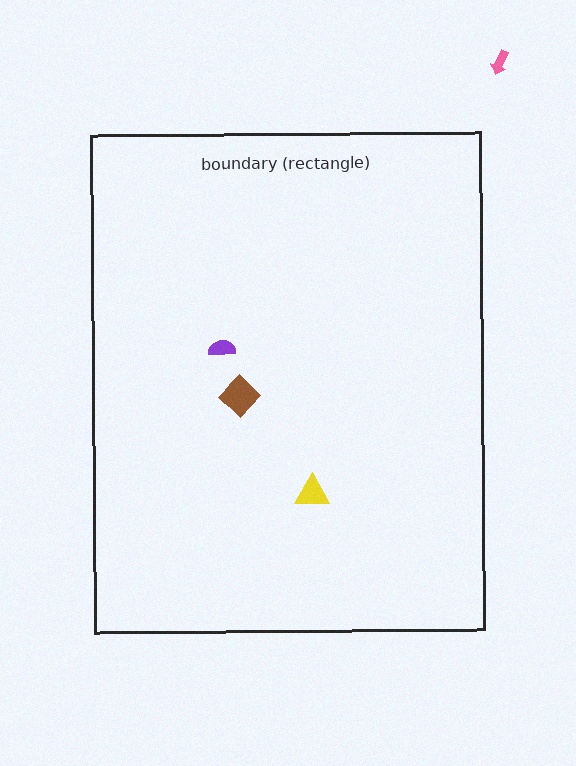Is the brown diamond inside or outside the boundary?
Inside.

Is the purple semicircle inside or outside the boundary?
Inside.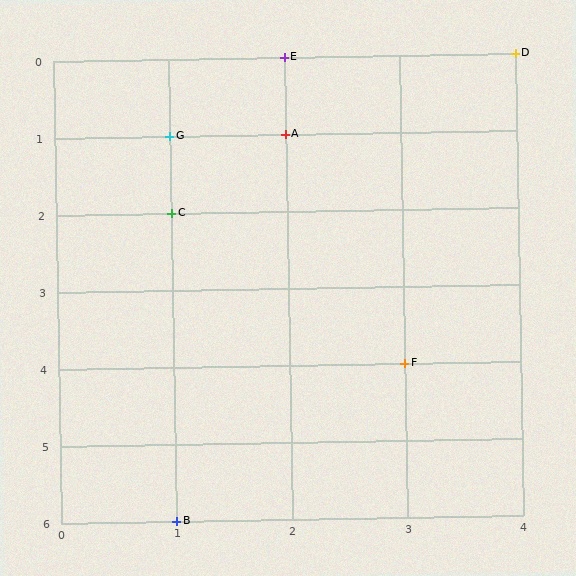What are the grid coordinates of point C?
Point C is at grid coordinates (1, 2).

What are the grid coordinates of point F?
Point F is at grid coordinates (3, 4).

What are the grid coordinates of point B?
Point B is at grid coordinates (1, 6).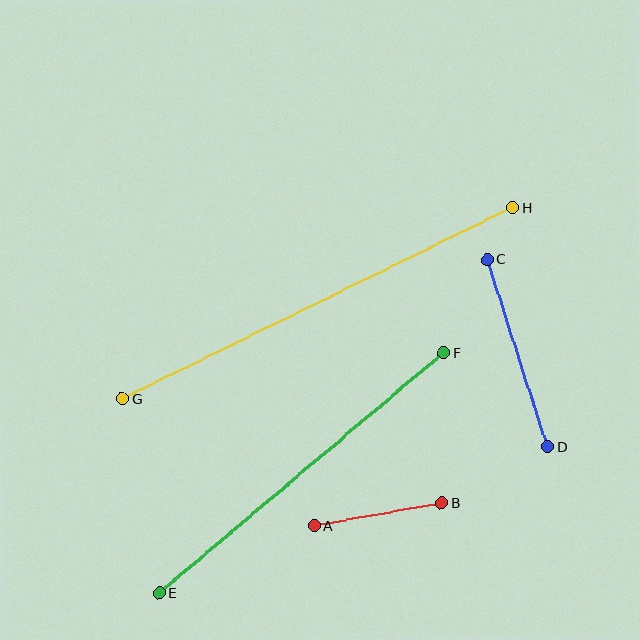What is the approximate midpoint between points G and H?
The midpoint is at approximately (317, 303) pixels.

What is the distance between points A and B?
The distance is approximately 129 pixels.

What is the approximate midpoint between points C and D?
The midpoint is at approximately (517, 353) pixels.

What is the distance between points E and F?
The distance is approximately 372 pixels.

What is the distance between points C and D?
The distance is approximately 197 pixels.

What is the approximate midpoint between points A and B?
The midpoint is at approximately (378, 515) pixels.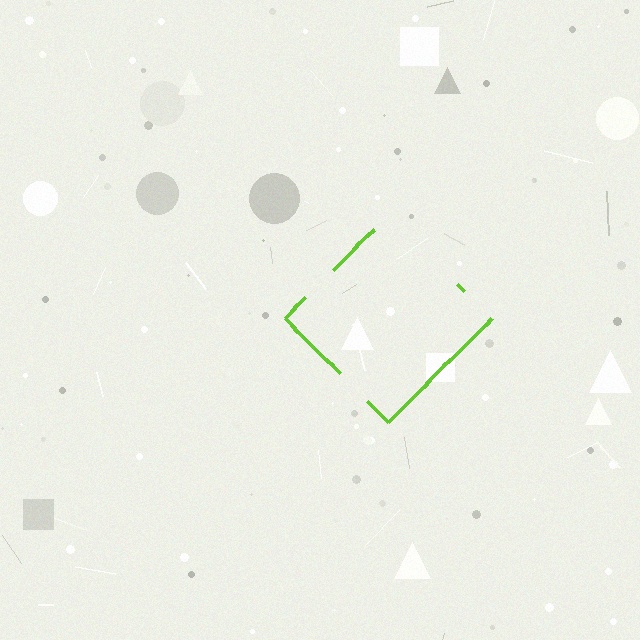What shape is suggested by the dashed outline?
The dashed outline suggests a diamond.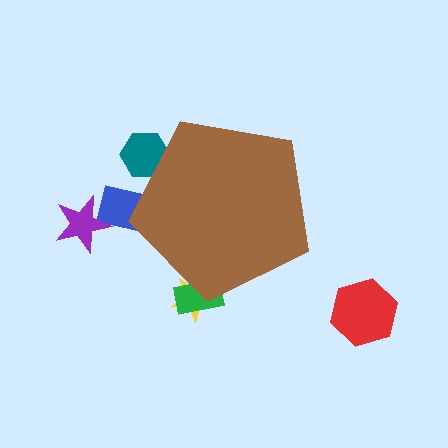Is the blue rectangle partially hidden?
Yes, the blue rectangle is partially hidden behind the brown pentagon.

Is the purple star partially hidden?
No, the purple star is fully visible.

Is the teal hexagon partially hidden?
Yes, the teal hexagon is partially hidden behind the brown pentagon.